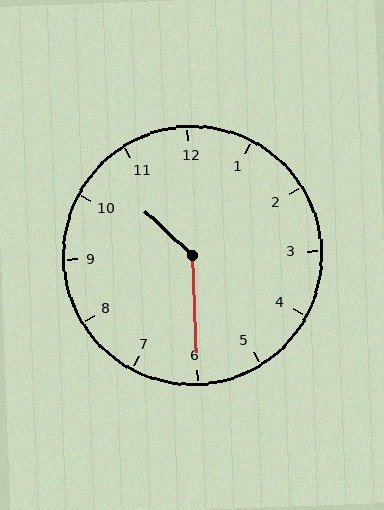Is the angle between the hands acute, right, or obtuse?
It is obtuse.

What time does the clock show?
10:30.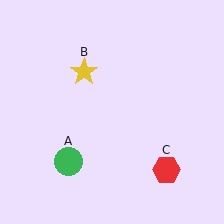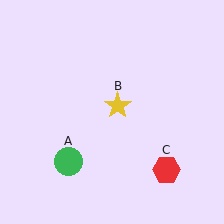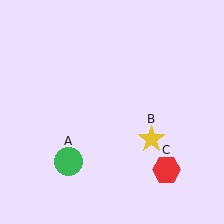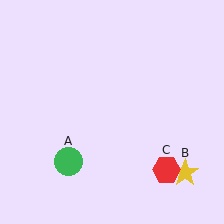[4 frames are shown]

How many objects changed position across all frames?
1 object changed position: yellow star (object B).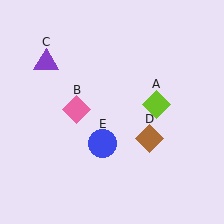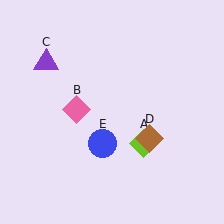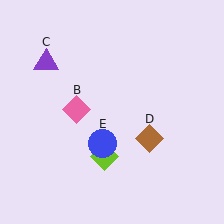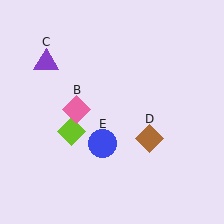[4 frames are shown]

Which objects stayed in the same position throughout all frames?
Pink diamond (object B) and purple triangle (object C) and brown diamond (object D) and blue circle (object E) remained stationary.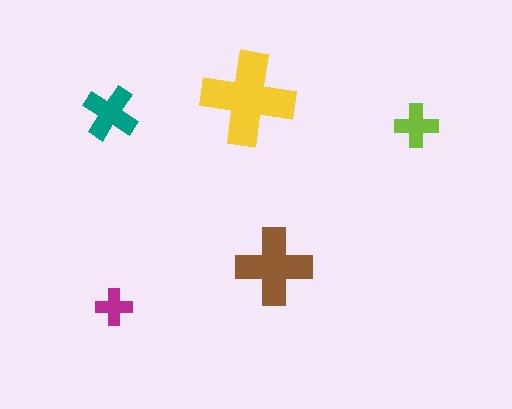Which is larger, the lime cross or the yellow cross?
The yellow one.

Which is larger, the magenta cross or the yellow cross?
The yellow one.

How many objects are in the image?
There are 5 objects in the image.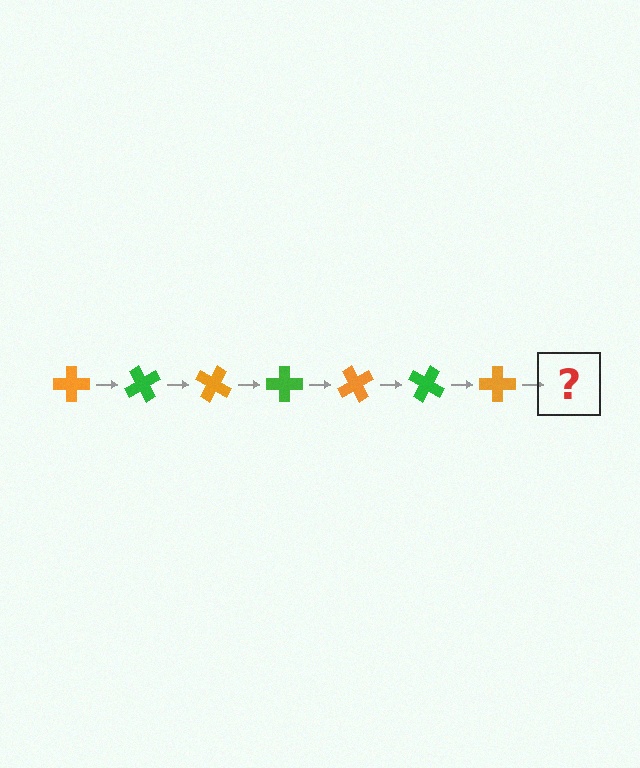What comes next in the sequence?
The next element should be a green cross, rotated 420 degrees from the start.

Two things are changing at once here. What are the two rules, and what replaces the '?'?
The two rules are that it rotates 60 degrees each step and the color cycles through orange and green. The '?' should be a green cross, rotated 420 degrees from the start.